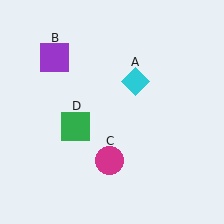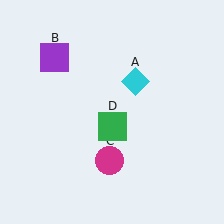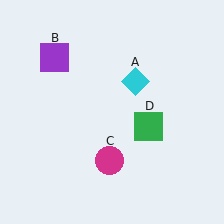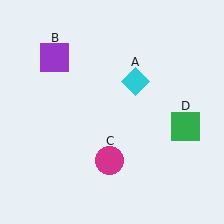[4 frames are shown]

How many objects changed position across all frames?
1 object changed position: green square (object D).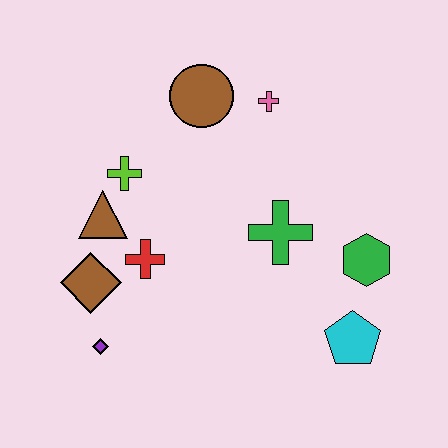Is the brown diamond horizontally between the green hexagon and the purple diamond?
No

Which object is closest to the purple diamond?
The brown diamond is closest to the purple diamond.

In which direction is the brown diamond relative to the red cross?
The brown diamond is to the left of the red cross.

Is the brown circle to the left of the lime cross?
No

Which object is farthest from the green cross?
The purple diamond is farthest from the green cross.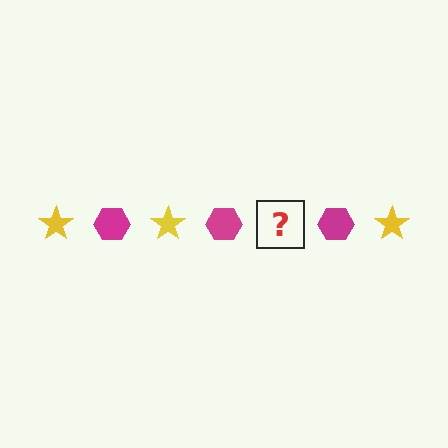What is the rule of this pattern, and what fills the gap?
The rule is that the pattern alternates between yellow star and magenta hexagon. The gap should be filled with a yellow star.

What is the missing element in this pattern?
The missing element is a yellow star.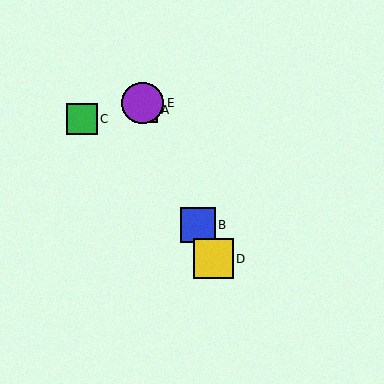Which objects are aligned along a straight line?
Objects A, B, D, E are aligned along a straight line.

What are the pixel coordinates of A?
Object A is at (146, 110).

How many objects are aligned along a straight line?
4 objects (A, B, D, E) are aligned along a straight line.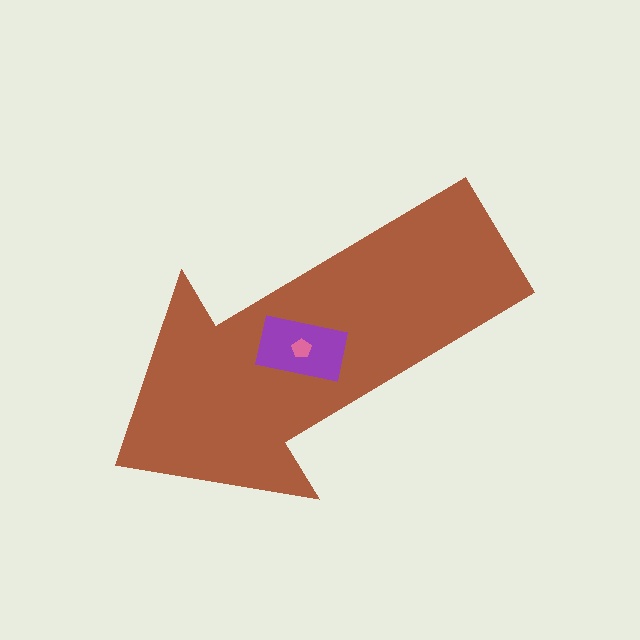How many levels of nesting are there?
3.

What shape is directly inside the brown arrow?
The purple rectangle.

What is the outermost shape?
The brown arrow.